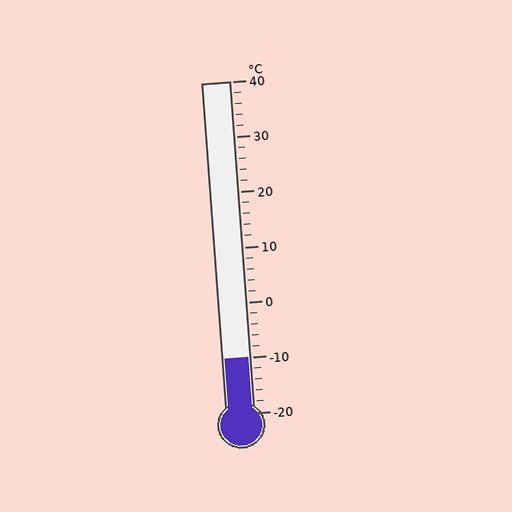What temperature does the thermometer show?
The thermometer shows approximately -10°C.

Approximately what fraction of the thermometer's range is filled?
The thermometer is filled to approximately 15% of its range.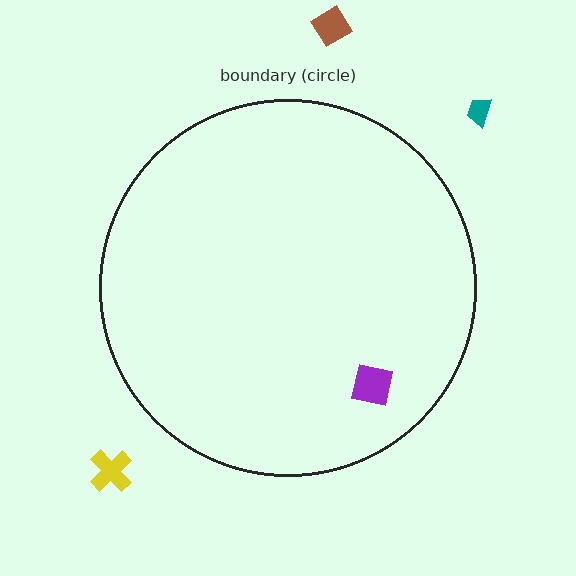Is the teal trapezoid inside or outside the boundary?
Outside.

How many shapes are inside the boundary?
1 inside, 3 outside.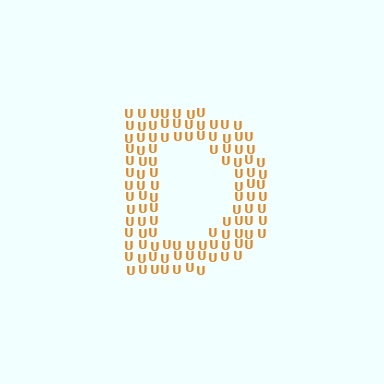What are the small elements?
The small elements are letter U's.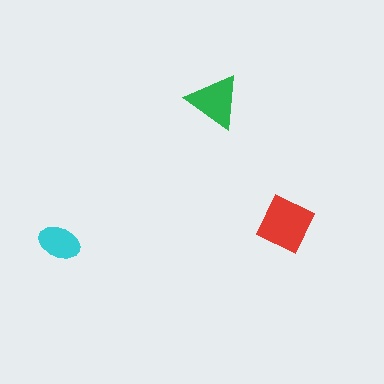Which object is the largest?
The red diamond.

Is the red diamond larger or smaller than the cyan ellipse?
Larger.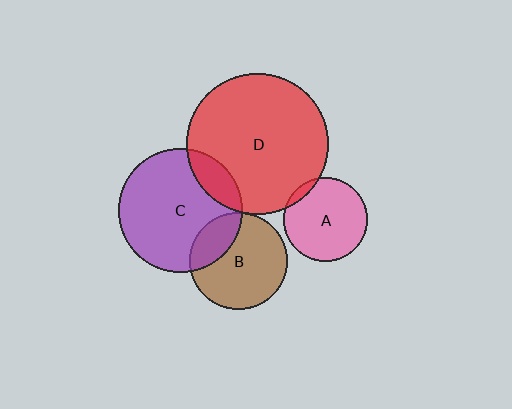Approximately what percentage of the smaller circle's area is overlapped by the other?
Approximately 5%.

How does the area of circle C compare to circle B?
Approximately 1.6 times.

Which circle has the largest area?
Circle D (red).